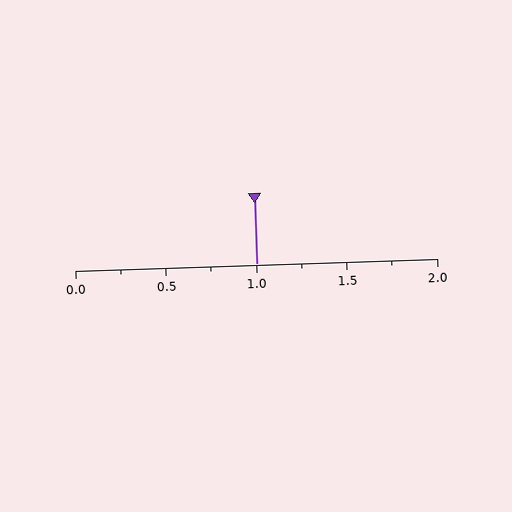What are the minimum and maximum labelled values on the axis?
The axis runs from 0.0 to 2.0.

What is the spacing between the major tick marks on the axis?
The major ticks are spaced 0.5 apart.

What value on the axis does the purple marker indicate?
The marker indicates approximately 1.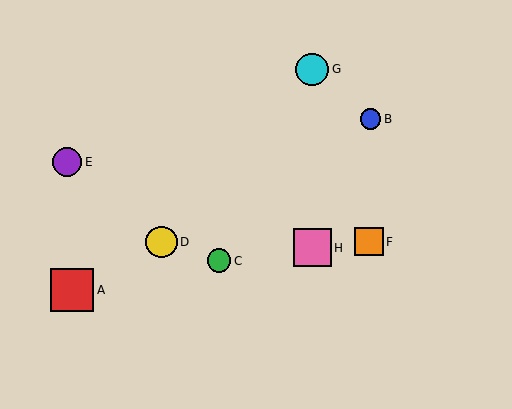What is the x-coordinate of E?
Object E is at x≈67.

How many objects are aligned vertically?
2 objects (G, H) are aligned vertically.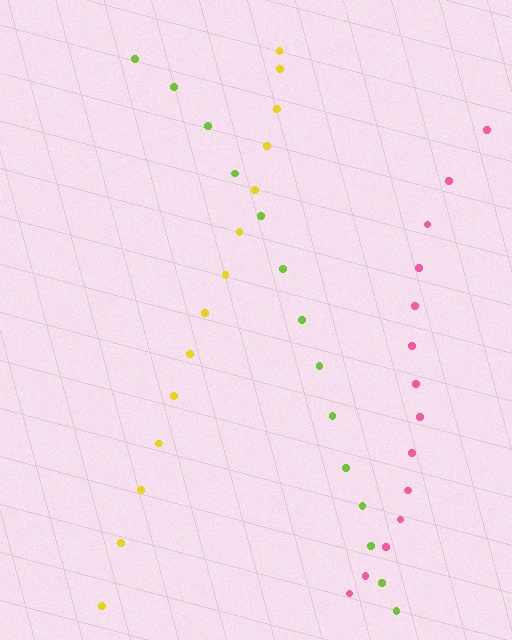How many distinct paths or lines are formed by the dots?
There are 3 distinct paths.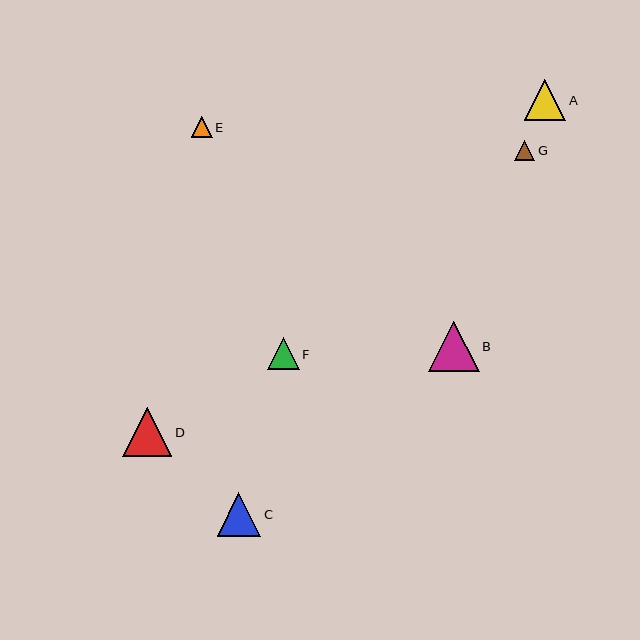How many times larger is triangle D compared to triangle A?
Triangle D is approximately 1.2 times the size of triangle A.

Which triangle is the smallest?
Triangle G is the smallest with a size of approximately 20 pixels.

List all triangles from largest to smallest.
From largest to smallest: B, D, C, A, F, E, G.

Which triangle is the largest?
Triangle B is the largest with a size of approximately 50 pixels.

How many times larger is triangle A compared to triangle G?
Triangle A is approximately 2.0 times the size of triangle G.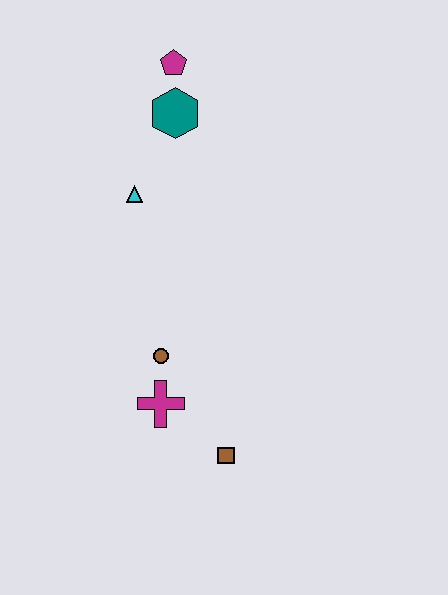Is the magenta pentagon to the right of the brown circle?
Yes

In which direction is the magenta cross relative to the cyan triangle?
The magenta cross is below the cyan triangle.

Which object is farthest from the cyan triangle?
The brown square is farthest from the cyan triangle.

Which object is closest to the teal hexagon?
The magenta pentagon is closest to the teal hexagon.